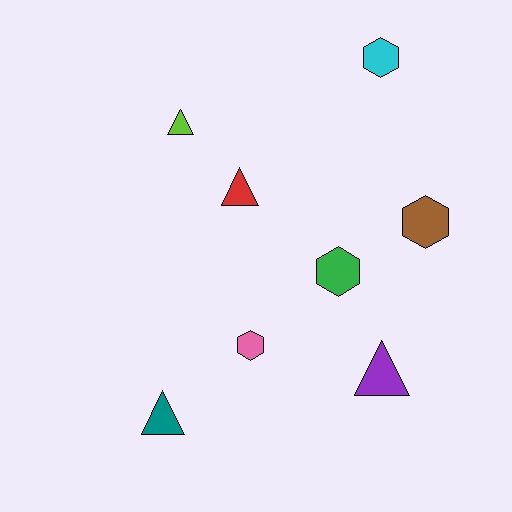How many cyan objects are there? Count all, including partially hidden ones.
There is 1 cyan object.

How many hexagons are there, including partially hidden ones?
There are 4 hexagons.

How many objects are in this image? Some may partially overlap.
There are 8 objects.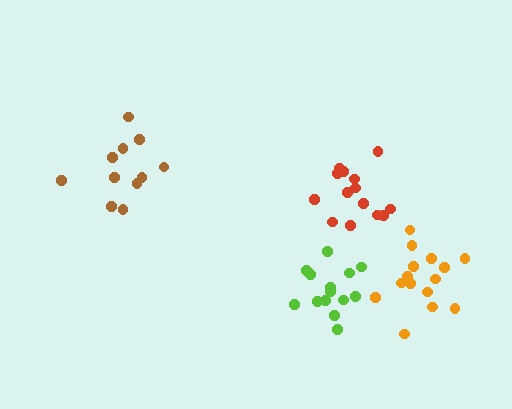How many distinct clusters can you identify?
There are 4 distinct clusters.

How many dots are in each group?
Group 1: 15 dots, Group 2: 14 dots, Group 3: 11 dots, Group 4: 14 dots (54 total).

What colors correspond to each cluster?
The clusters are colored: orange, red, brown, lime.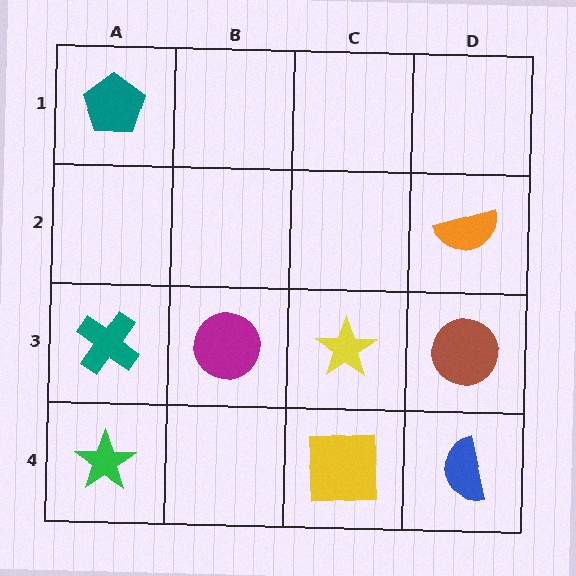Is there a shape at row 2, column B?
No, that cell is empty.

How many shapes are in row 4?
3 shapes.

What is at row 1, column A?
A teal pentagon.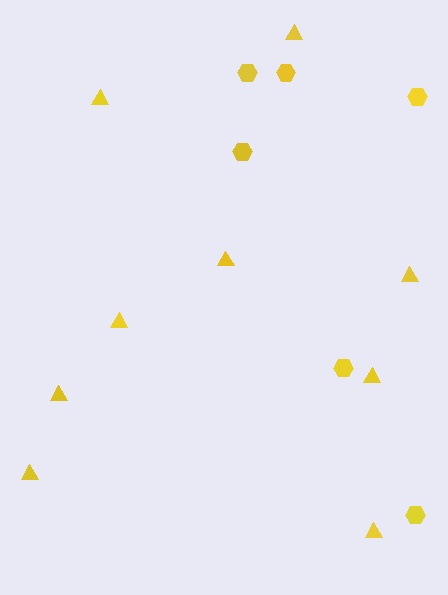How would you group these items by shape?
There are 2 groups: one group of triangles (9) and one group of hexagons (6).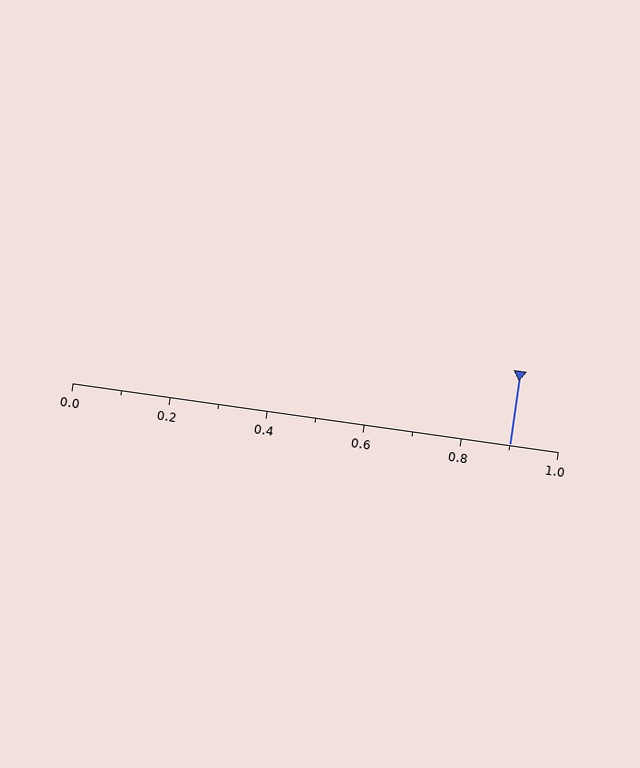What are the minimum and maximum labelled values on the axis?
The axis runs from 0.0 to 1.0.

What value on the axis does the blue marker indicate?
The marker indicates approximately 0.9.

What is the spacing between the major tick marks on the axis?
The major ticks are spaced 0.2 apart.